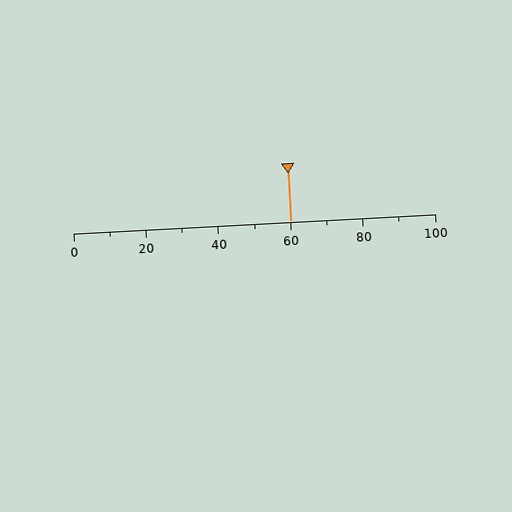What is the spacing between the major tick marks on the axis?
The major ticks are spaced 20 apart.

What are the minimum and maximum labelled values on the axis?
The axis runs from 0 to 100.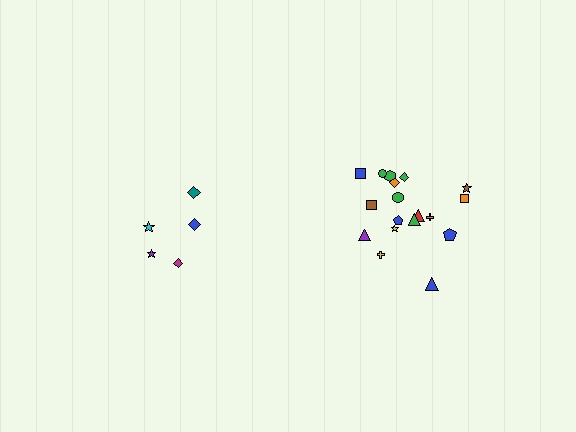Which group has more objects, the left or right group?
The right group.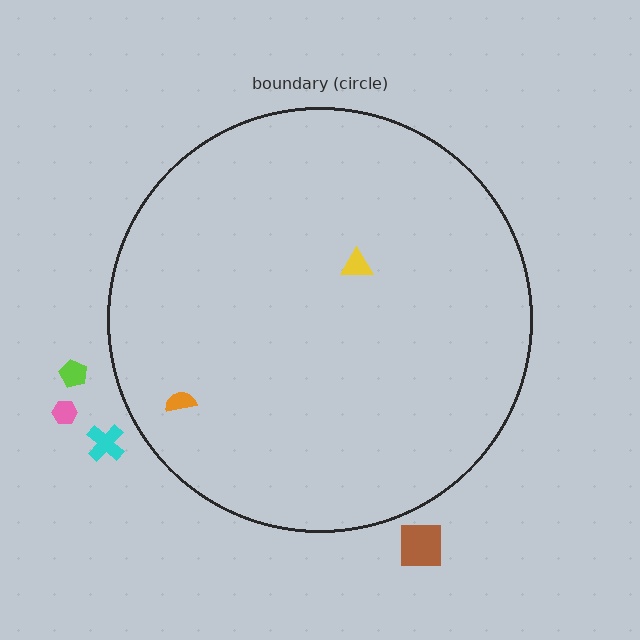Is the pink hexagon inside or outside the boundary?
Outside.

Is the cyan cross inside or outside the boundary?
Outside.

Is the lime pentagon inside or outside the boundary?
Outside.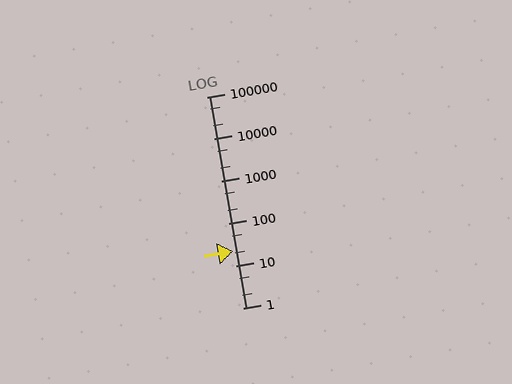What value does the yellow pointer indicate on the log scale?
The pointer indicates approximately 22.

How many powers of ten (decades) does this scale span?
The scale spans 5 decades, from 1 to 100000.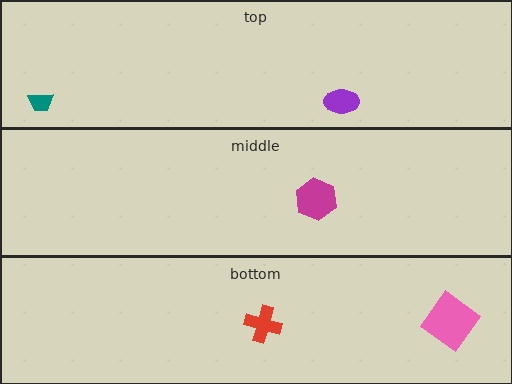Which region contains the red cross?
The bottom region.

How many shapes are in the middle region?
1.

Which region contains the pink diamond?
The bottom region.